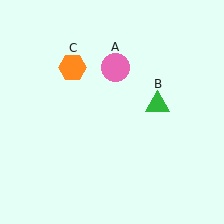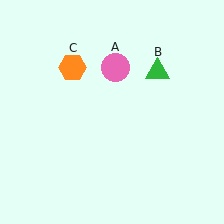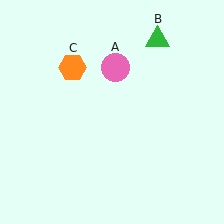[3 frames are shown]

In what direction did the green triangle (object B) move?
The green triangle (object B) moved up.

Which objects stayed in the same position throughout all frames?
Pink circle (object A) and orange hexagon (object C) remained stationary.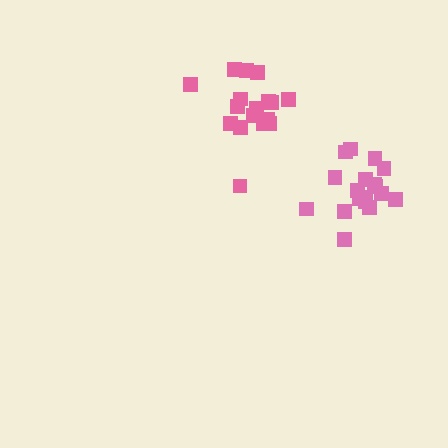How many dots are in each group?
Group 1: 18 dots, Group 2: 17 dots (35 total).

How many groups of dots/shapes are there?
There are 2 groups.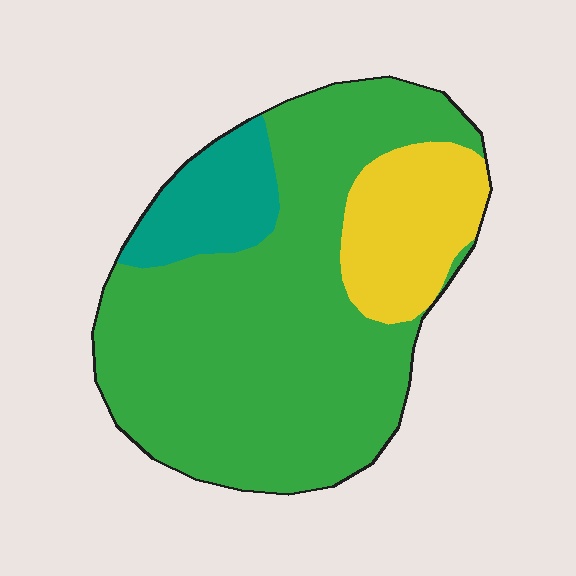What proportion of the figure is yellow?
Yellow covers around 15% of the figure.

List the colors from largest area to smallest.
From largest to smallest: green, yellow, teal.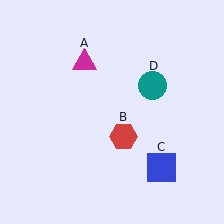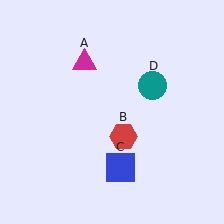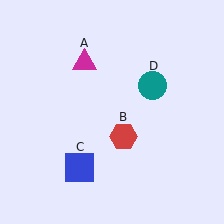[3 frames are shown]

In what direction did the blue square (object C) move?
The blue square (object C) moved left.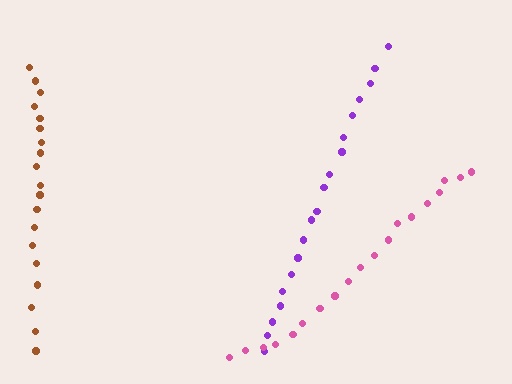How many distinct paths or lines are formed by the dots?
There are 3 distinct paths.